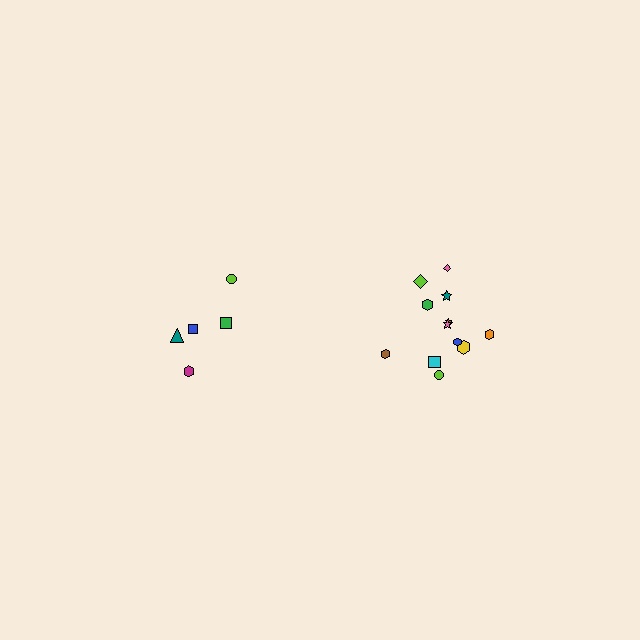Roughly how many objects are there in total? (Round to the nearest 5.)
Roughly 15 objects in total.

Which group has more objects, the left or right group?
The right group.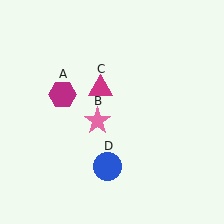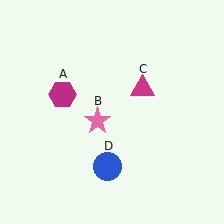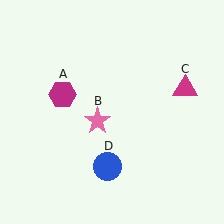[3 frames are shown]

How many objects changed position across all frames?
1 object changed position: magenta triangle (object C).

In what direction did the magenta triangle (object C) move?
The magenta triangle (object C) moved right.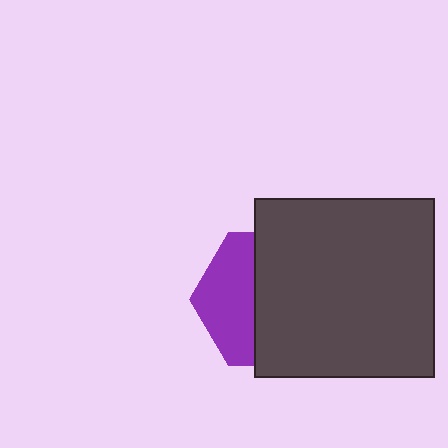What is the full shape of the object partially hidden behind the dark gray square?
The partially hidden object is a purple hexagon.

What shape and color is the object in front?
The object in front is a dark gray square.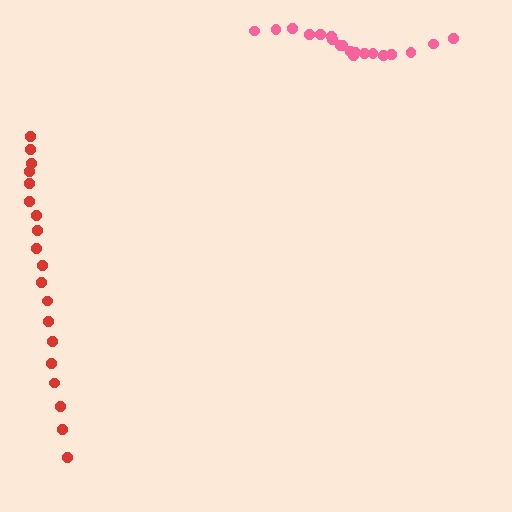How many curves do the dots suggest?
There are 2 distinct paths.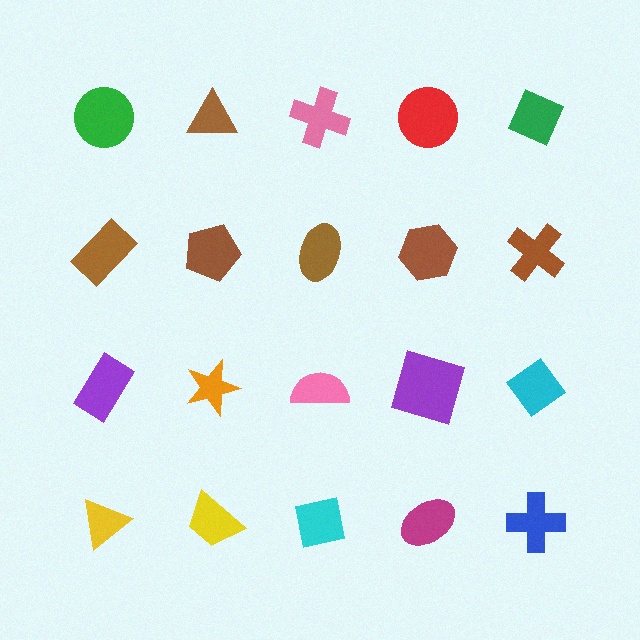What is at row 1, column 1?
A green circle.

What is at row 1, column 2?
A brown triangle.